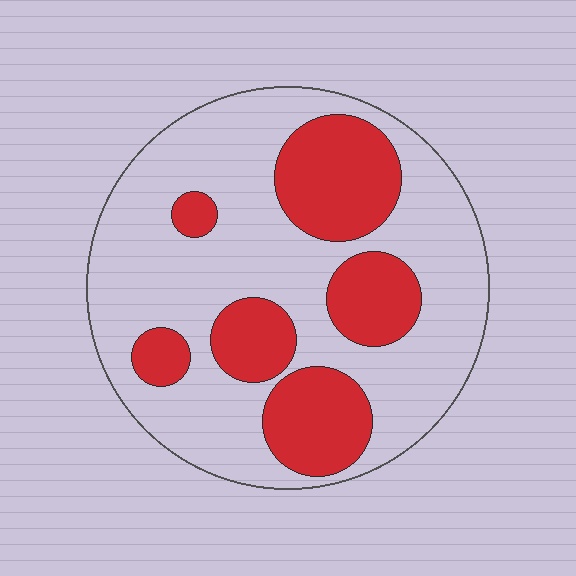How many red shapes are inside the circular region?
6.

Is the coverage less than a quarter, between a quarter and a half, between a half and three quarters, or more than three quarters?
Between a quarter and a half.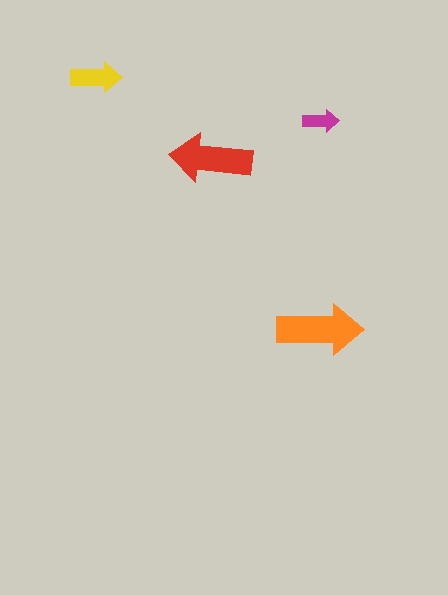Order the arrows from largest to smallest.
the orange one, the red one, the yellow one, the magenta one.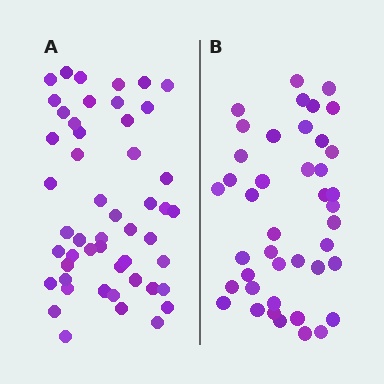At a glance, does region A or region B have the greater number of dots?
Region A (the left region) has more dots.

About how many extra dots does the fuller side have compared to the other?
Region A has roughly 8 or so more dots than region B.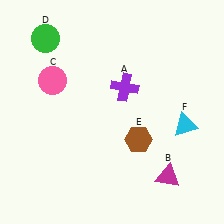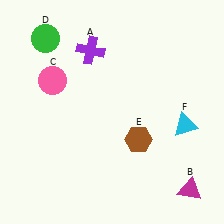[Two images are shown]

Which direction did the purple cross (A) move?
The purple cross (A) moved up.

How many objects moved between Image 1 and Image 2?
2 objects moved between the two images.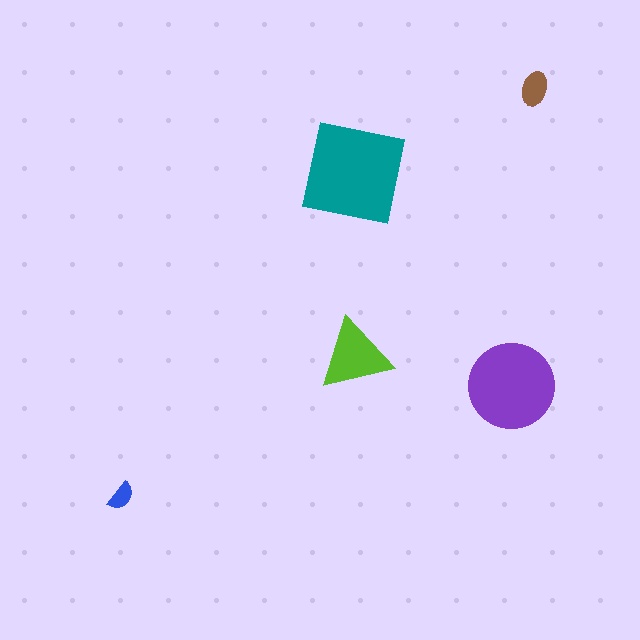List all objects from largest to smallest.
The teal square, the purple circle, the lime triangle, the brown ellipse, the blue semicircle.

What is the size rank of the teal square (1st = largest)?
1st.